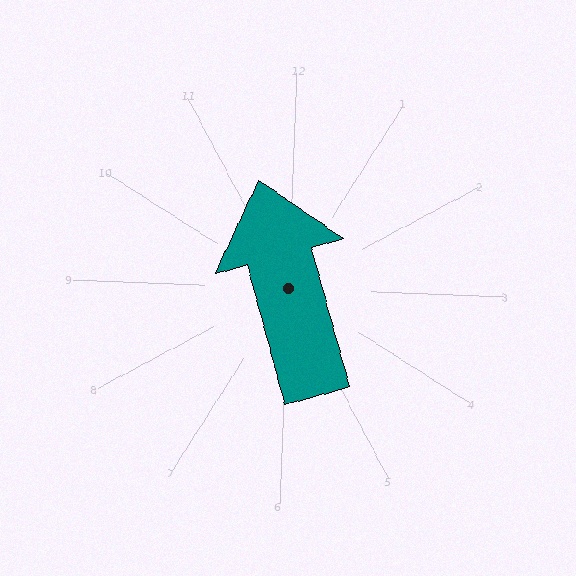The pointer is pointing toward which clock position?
Roughly 11 o'clock.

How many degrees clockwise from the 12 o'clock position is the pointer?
Approximately 343 degrees.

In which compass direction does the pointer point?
North.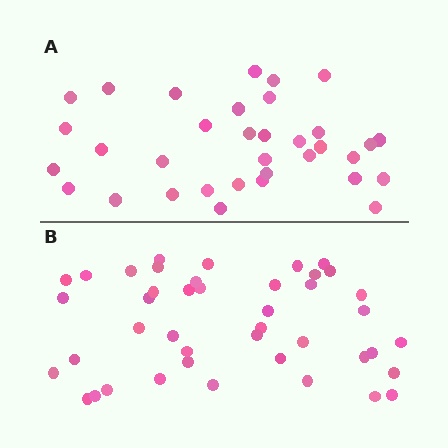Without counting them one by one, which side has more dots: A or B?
Region B (the bottom region) has more dots.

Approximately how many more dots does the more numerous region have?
Region B has roughly 8 or so more dots than region A.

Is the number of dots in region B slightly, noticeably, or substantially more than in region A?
Region B has noticeably more, but not dramatically so. The ratio is roughly 1.3 to 1.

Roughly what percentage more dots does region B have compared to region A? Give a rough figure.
About 25% more.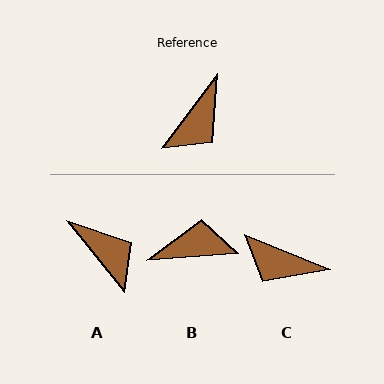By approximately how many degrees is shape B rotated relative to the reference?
Approximately 131 degrees counter-clockwise.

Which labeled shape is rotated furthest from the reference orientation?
B, about 131 degrees away.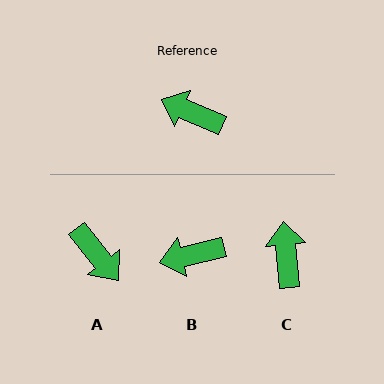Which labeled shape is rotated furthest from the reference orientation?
A, about 152 degrees away.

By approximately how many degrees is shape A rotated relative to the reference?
Approximately 152 degrees counter-clockwise.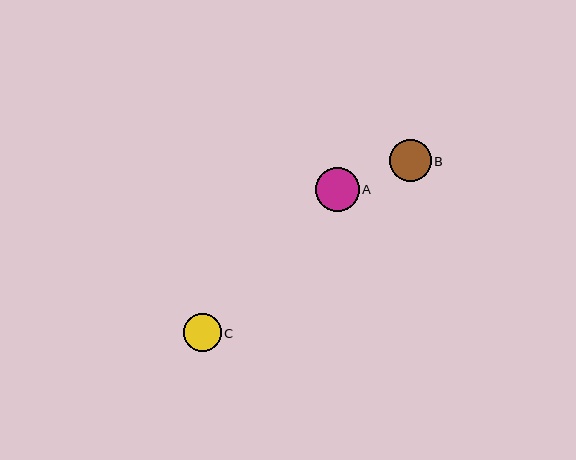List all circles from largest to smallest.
From largest to smallest: A, B, C.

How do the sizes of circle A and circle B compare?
Circle A and circle B are approximately the same size.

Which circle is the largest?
Circle A is the largest with a size of approximately 44 pixels.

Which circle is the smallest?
Circle C is the smallest with a size of approximately 38 pixels.